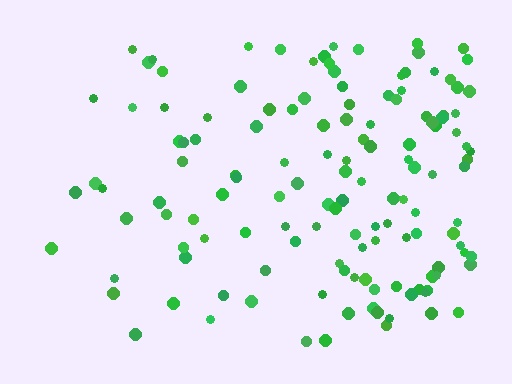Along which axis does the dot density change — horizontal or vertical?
Horizontal.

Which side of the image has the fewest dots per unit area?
The left.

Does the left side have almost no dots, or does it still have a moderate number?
Still a moderate number, just noticeably fewer than the right.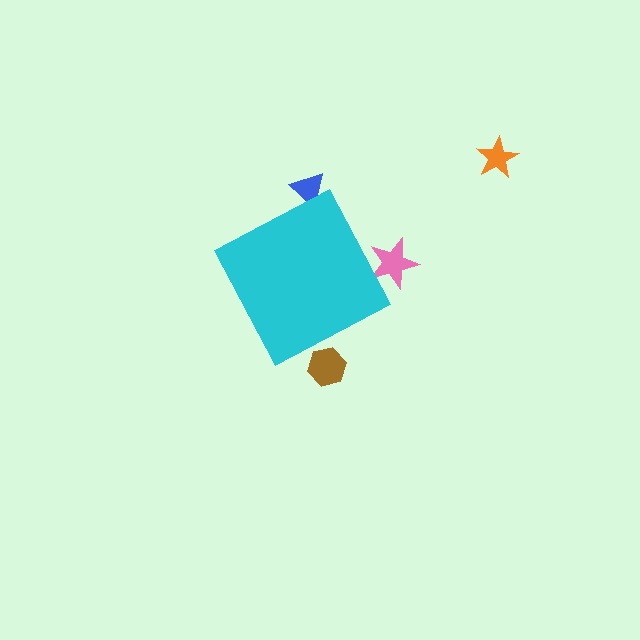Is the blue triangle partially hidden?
Yes, the blue triangle is partially hidden behind the cyan diamond.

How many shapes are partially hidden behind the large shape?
3 shapes are partially hidden.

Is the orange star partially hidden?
No, the orange star is fully visible.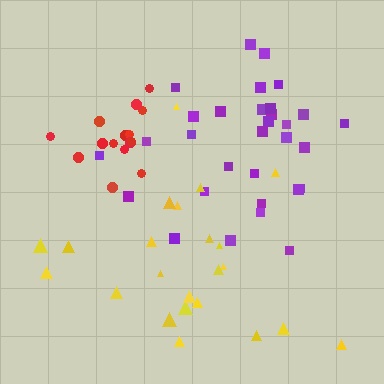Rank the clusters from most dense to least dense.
red, purple, yellow.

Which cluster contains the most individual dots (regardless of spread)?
Purple (31).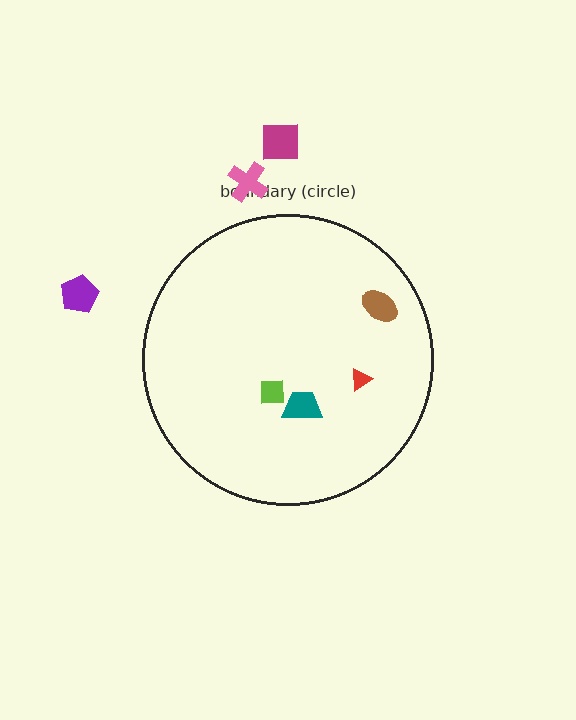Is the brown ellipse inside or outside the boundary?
Inside.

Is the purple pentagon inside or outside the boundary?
Outside.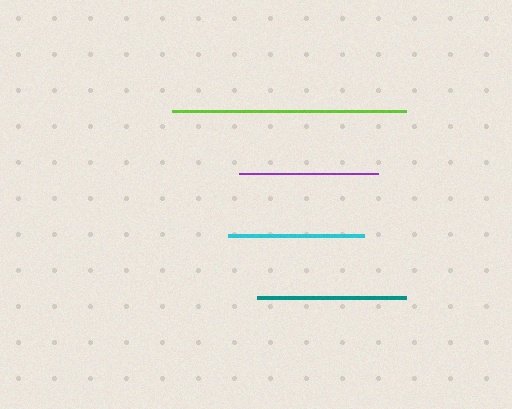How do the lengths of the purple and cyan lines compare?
The purple and cyan lines are approximately the same length.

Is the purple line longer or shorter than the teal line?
The teal line is longer than the purple line.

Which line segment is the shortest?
The cyan line is the shortest at approximately 136 pixels.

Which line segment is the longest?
The lime line is the longest at approximately 234 pixels.